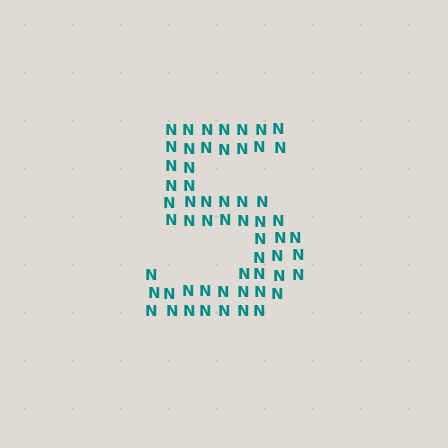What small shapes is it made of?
It is made of small letter N's.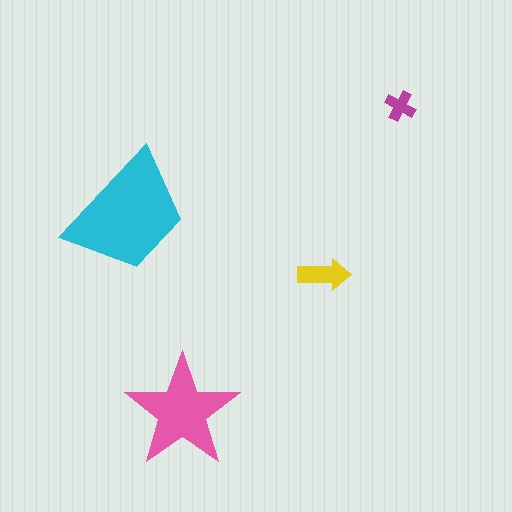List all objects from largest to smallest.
The cyan trapezoid, the pink star, the yellow arrow, the magenta cross.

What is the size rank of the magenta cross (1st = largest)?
4th.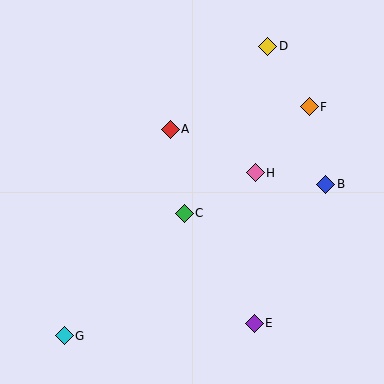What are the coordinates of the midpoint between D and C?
The midpoint between D and C is at (226, 130).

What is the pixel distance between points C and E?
The distance between C and E is 130 pixels.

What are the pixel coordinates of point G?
Point G is at (64, 336).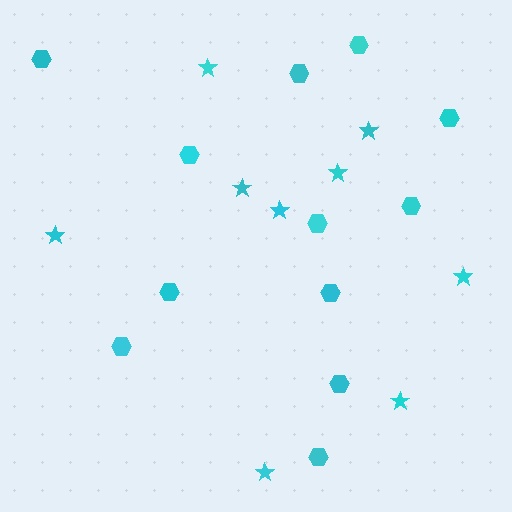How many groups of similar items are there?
There are 2 groups: one group of hexagons (12) and one group of stars (9).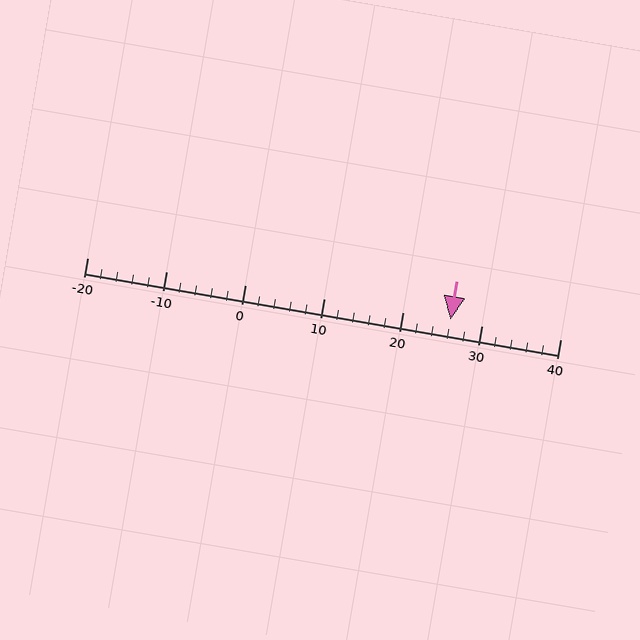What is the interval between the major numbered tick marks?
The major tick marks are spaced 10 units apart.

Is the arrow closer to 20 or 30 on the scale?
The arrow is closer to 30.